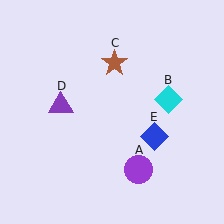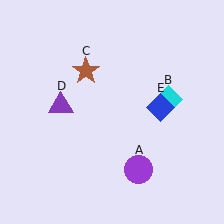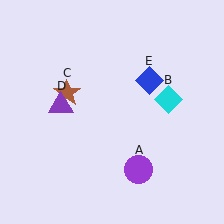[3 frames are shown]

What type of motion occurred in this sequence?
The brown star (object C), blue diamond (object E) rotated counterclockwise around the center of the scene.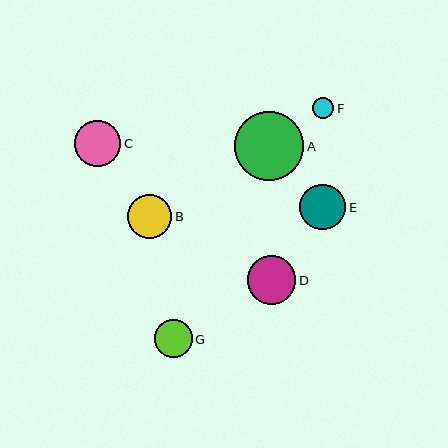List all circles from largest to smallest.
From largest to smallest: A, D, C, E, B, G, F.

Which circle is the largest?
Circle A is the largest with a size of approximately 69 pixels.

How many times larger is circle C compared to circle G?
Circle C is approximately 1.2 times the size of circle G.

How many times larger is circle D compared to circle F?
Circle D is approximately 2.3 times the size of circle F.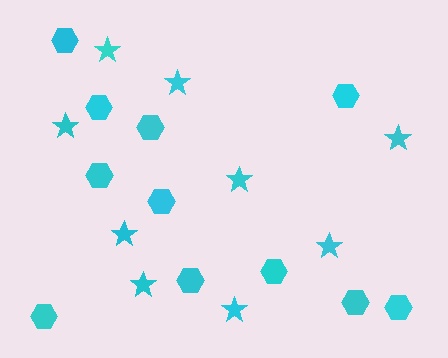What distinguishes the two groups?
There are 2 groups: one group of stars (9) and one group of hexagons (11).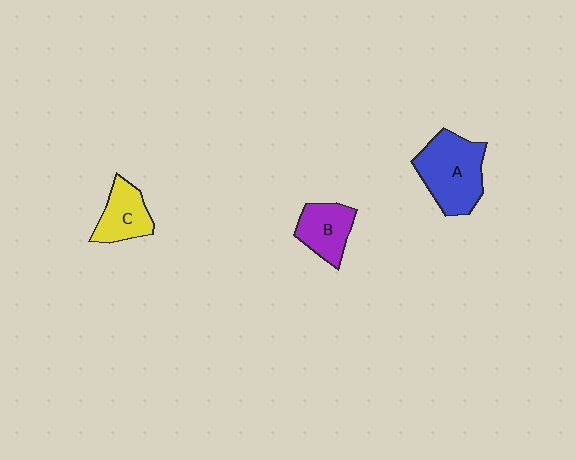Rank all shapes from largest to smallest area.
From largest to smallest: A (blue), B (purple), C (yellow).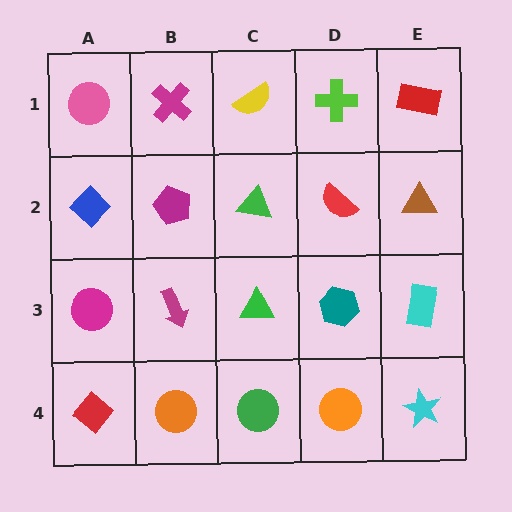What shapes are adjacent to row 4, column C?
A green triangle (row 3, column C), an orange circle (row 4, column B), an orange circle (row 4, column D).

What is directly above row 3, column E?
A brown triangle.